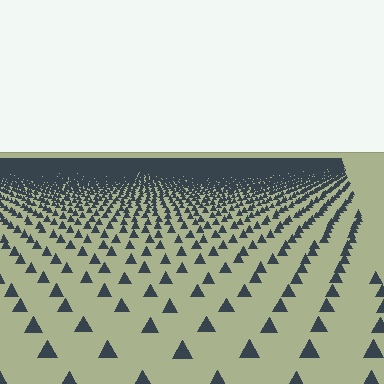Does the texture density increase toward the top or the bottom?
Density increases toward the top.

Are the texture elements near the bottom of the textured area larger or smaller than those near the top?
Larger. Near the bottom, elements are closer to the viewer and appear at a bigger on-screen size.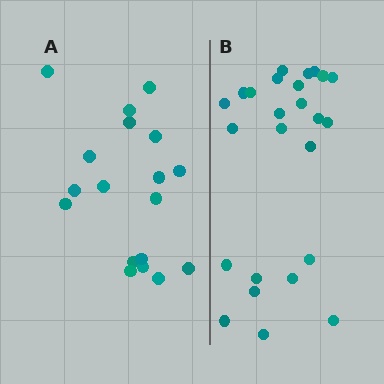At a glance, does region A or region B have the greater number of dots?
Region B (the right region) has more dots.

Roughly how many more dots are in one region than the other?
Region B has roughly 8 or so more dots than region A.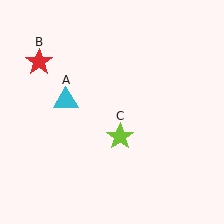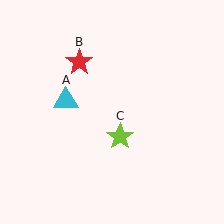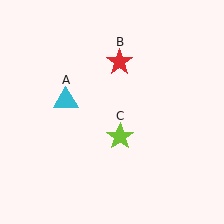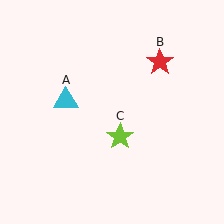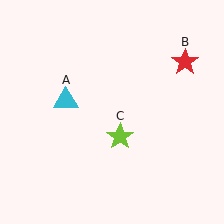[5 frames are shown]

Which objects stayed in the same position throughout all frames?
Cyan triangle (object A) and lime star (object C) remained stationary.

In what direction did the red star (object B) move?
The red star (object B) moved right.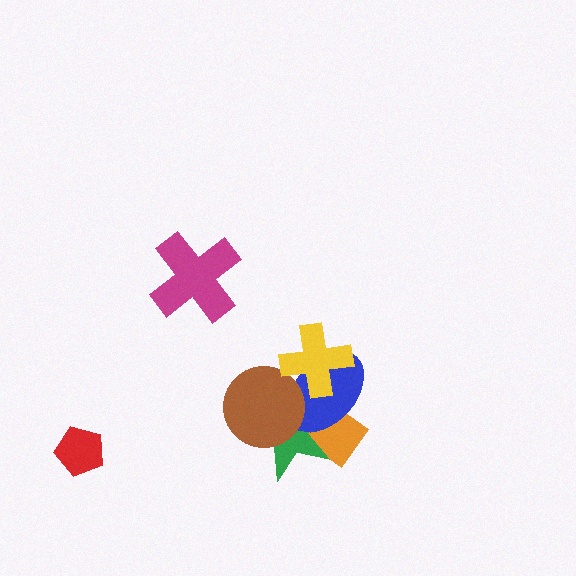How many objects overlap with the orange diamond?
2 objects overlap with the orange diamond.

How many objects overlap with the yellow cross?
1 object overlaps with the yellow cross.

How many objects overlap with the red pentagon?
0 objects overlap with the red pentagon.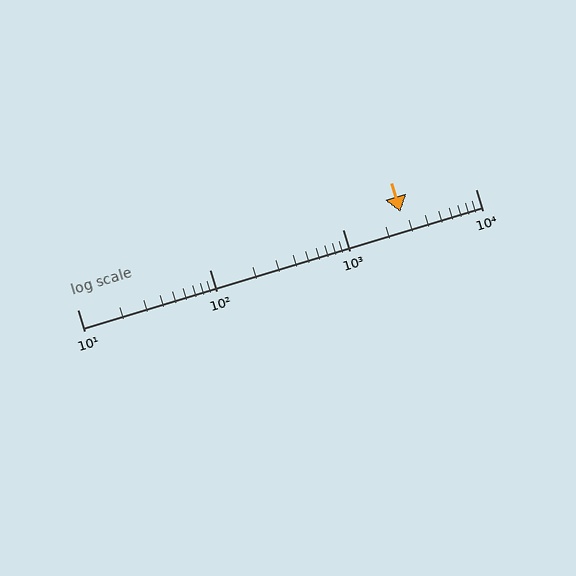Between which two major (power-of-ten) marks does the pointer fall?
The pointer is between 1000 and 10000.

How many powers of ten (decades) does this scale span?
The scale spans 3 decades, from 10 to 10000.